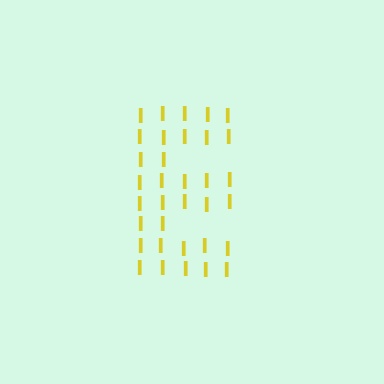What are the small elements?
The small elements are letter I's.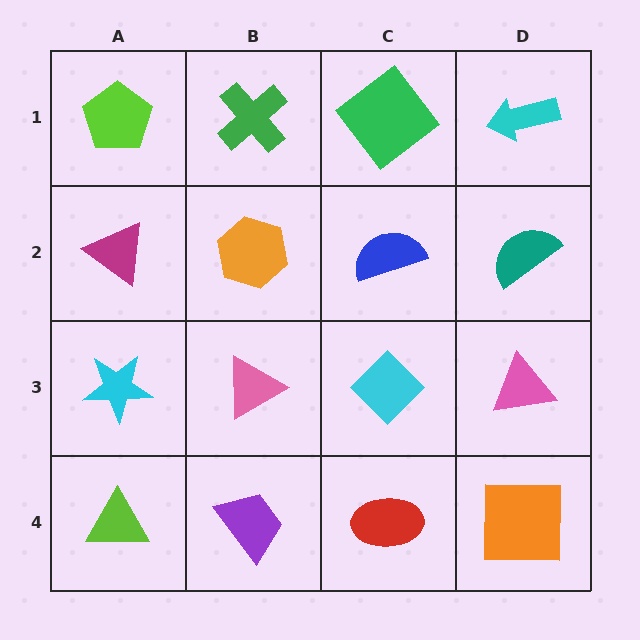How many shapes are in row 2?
4 shapes.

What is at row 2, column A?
A magenta triangle.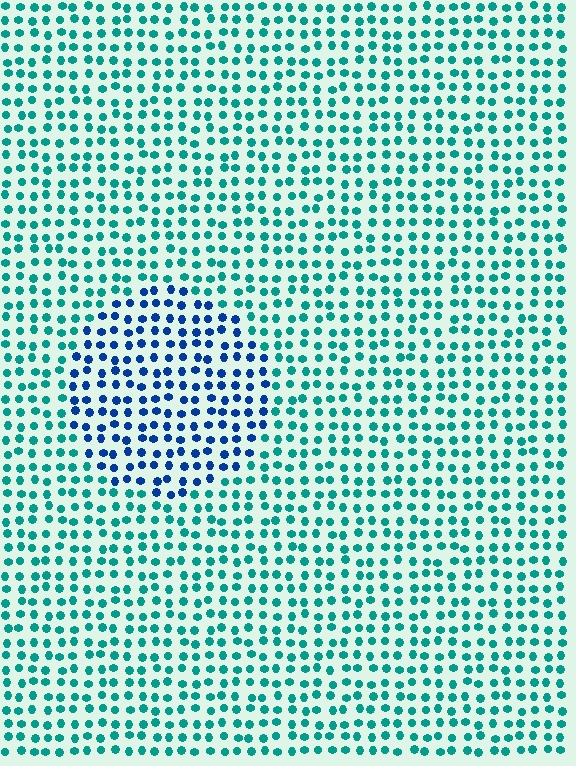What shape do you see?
I see a circle.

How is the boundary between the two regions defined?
The boundary is defined purely by a slight shift in hue (about 45 degrees). Spacing, size, and orientation are identical on both sides.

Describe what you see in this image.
The image is filled with small teal elements in a uniform arrangement. A circle-shaped region is visible where the elements are tinted to a slightly different hue, forming a subtle color boundary.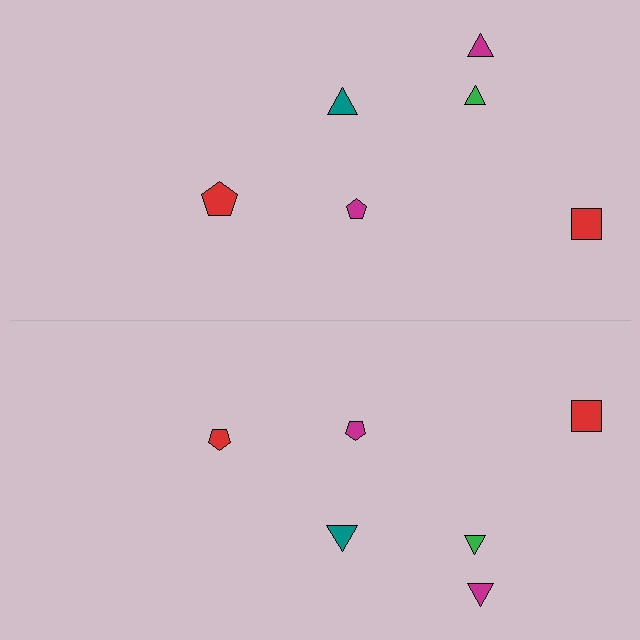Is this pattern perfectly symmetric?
No, the pattern is not perfectly symmetric. The red pentagon on the bottom side has a different size than its mirror counterpart.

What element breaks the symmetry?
The red pentagon on the bottom side has a different size than its mirror counterpart.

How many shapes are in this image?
There are 12 shapes in this image.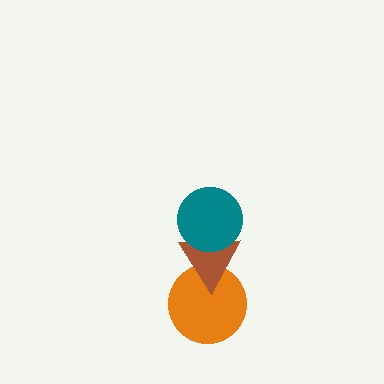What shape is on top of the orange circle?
The brown triangle is on top of the orange circle.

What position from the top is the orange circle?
The orange circle is 3rd from the top.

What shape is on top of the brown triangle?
The teal circle is on top of the brown triangle.